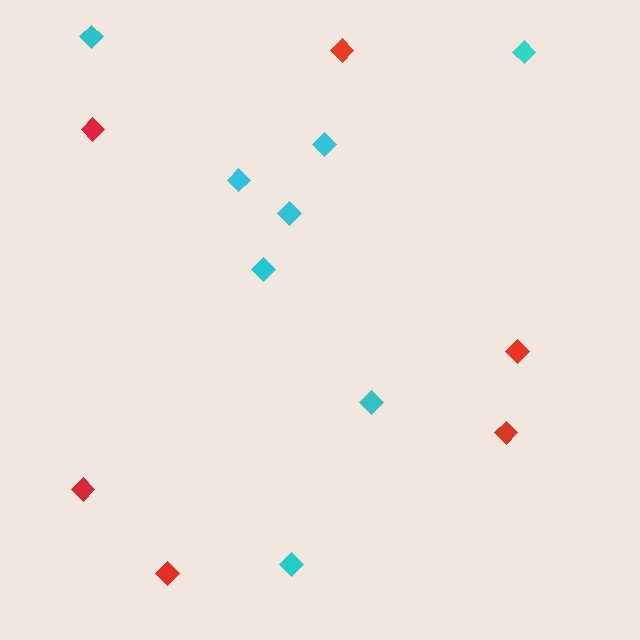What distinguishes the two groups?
There are 2 groups: one group of cyan diamonds (8) and one group of red diamonds (6).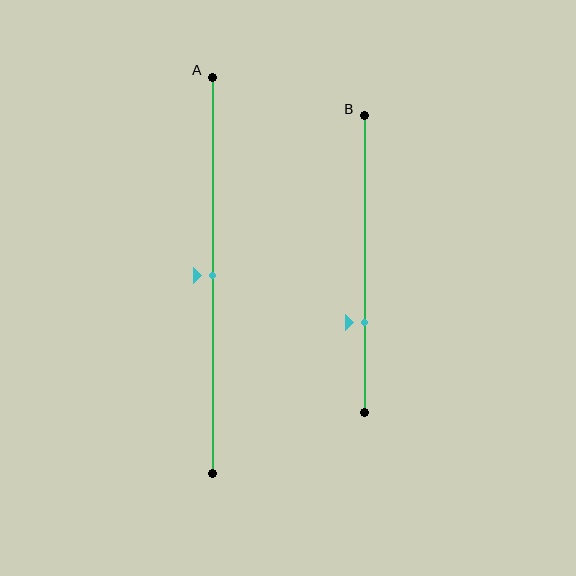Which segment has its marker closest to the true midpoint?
Segment A has its marker closest to the true midpoint.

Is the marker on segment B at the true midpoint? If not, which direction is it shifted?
No, the marker on segment B is shifted downward by about 20% of the segment length.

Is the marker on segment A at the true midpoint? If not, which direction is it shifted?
Yes, the marker on segment A is at the true midpoint.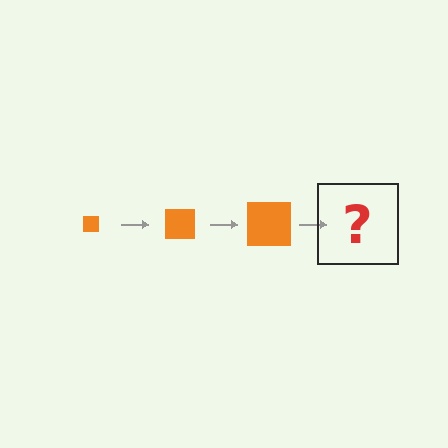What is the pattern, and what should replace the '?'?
The pattern is that the square gets progressively larger each step. The '?' should be an orange square, larger than the previous one.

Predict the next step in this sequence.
The next step is an orange square, larger than the previous one.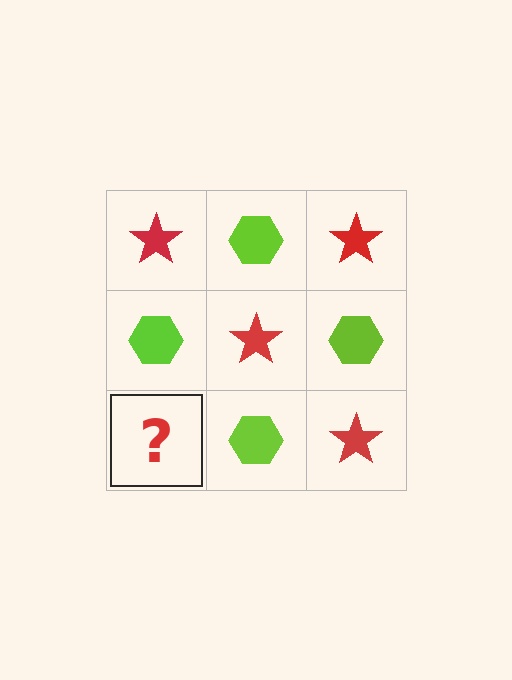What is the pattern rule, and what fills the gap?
The rule is that it alternates red star and lime hexagon in a checkerboard pattern. The gap should be filled with a red star.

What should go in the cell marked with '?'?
The missing cell should contain a red star.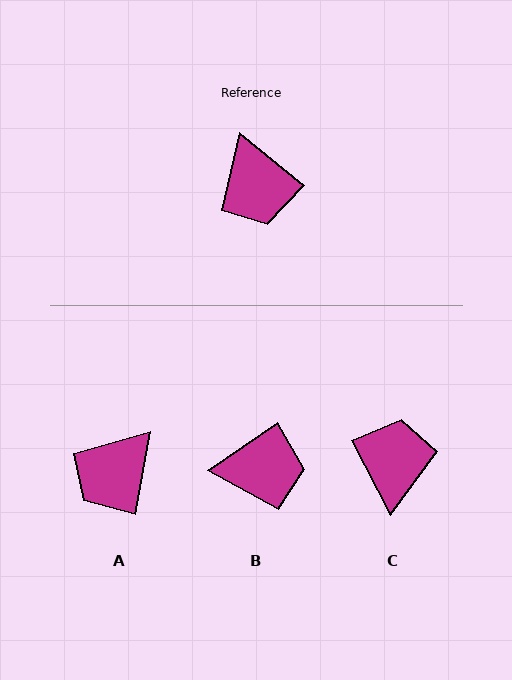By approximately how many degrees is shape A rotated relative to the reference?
Approximately 61 degrees clockwise.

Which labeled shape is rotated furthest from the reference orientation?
C, about 156 degrees away.